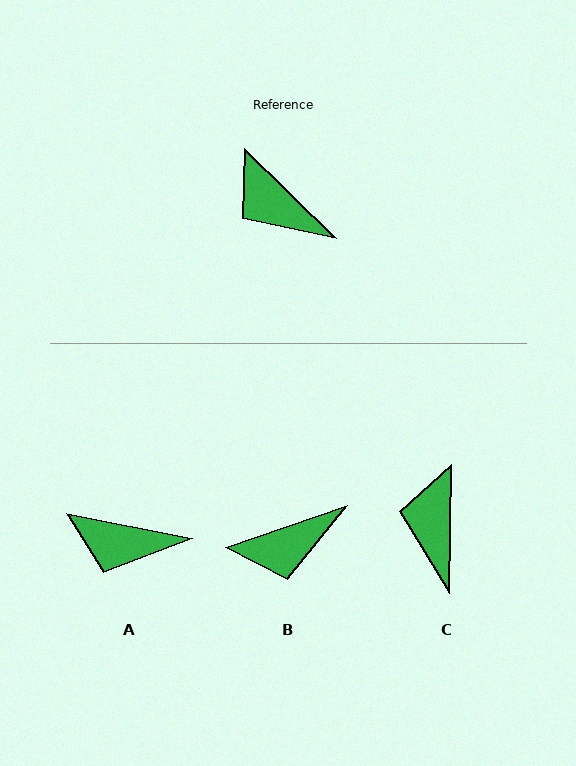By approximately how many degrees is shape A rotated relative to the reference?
Approximately 33 degrees counter-clockwise.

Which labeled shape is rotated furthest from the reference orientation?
B, about 63 degrees away.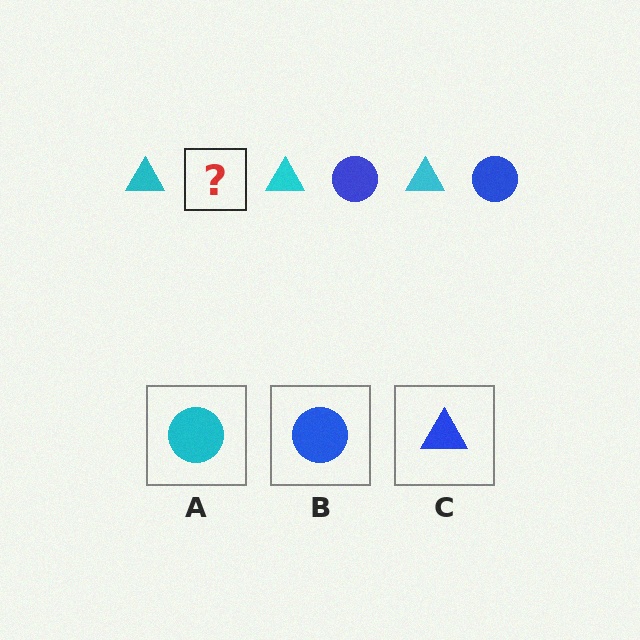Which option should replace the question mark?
Option B.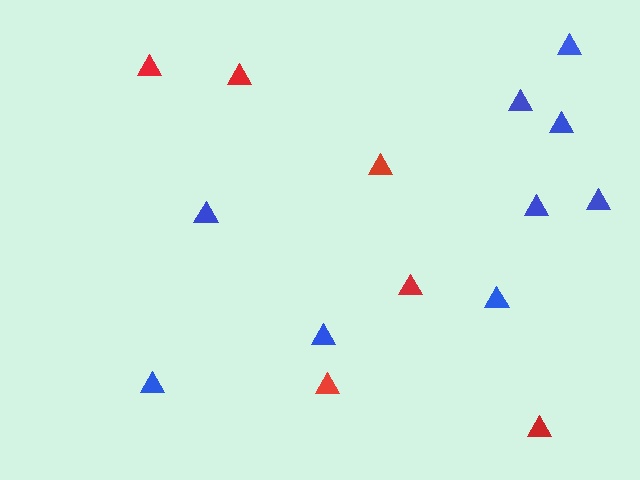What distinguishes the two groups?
There are 2 groups: one group of red triangles (6) and one group of blue triangles (9).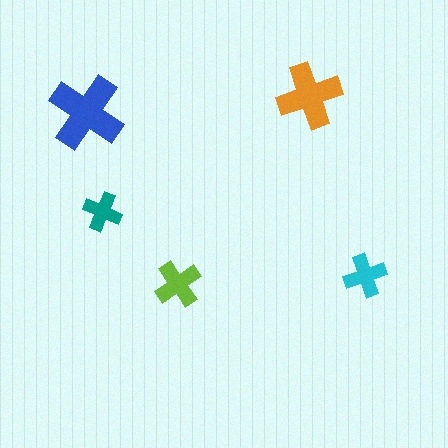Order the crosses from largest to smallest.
the blue one, the orange one, the lime one, the cyan one, the teal one.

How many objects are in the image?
There are 5 objects in the image.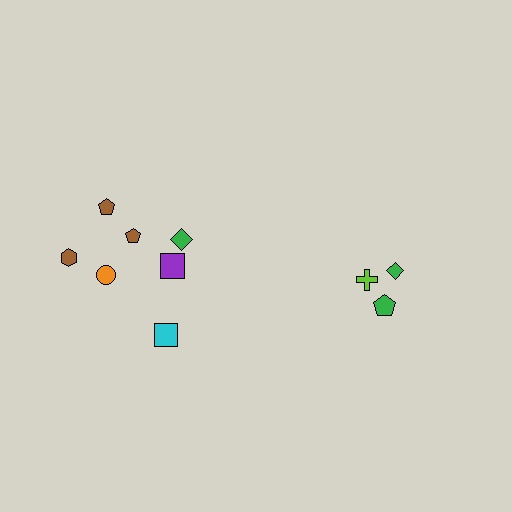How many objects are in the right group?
There are 3 objects.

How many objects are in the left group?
There are 7 objects.